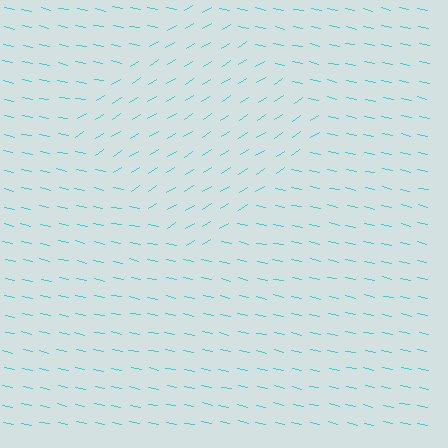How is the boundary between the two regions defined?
The boundary is defined purely by a change in line orientation (approximately 45 degrees difference). All lines are the same color and thickness.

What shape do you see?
I see a diamond.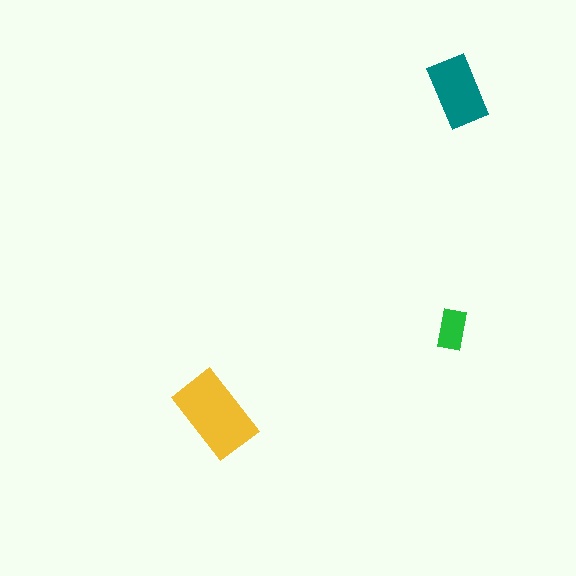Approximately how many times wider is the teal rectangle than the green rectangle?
About 1.5 times wider.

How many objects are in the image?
There are 3 objects in the image.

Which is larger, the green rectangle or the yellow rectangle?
The yellow one.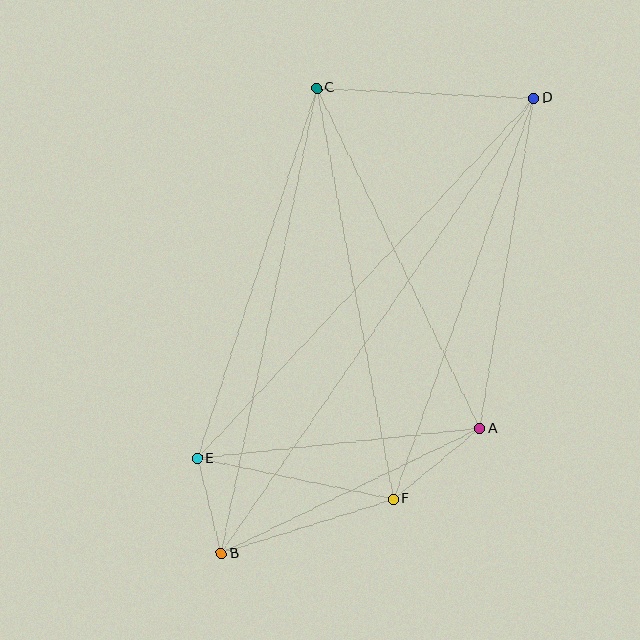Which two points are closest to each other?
Points B and E are closest to each other.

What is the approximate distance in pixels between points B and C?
The distance between B and C is approximately 475 pixels.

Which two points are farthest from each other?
Points B and D are farthest from each other.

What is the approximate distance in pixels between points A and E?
The distance between A and E is approximately 284 pixels.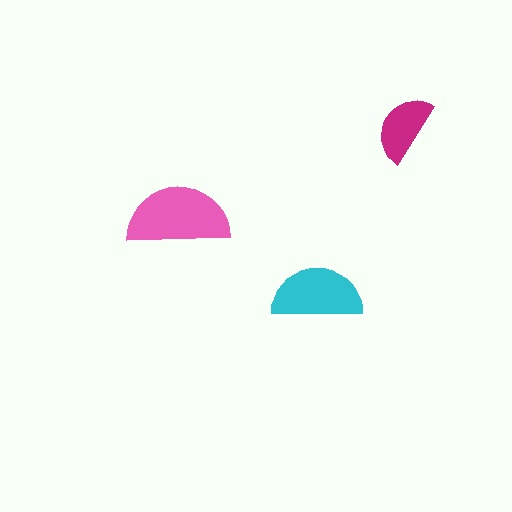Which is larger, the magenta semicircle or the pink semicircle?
The pink one.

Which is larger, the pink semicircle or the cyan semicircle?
The pink one.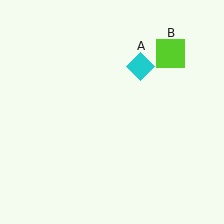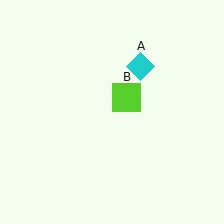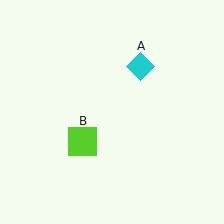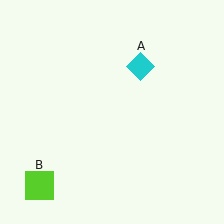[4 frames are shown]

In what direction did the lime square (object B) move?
The lime square (object B) moved down and to the left.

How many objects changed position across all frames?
1 object changed position: lime square (object B).